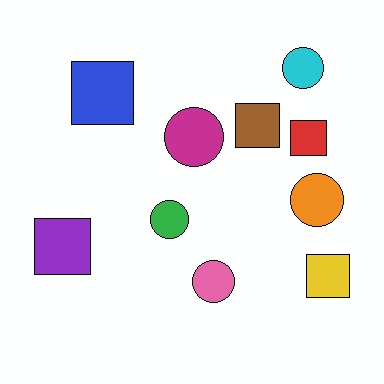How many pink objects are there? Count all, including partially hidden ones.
There is 1 pink object.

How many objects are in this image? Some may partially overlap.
There are 10 objects.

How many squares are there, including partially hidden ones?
There are 5 squares.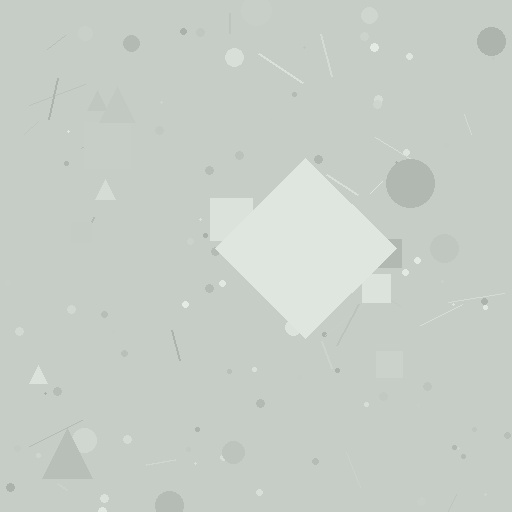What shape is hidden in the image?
A diamond is hidden in the image.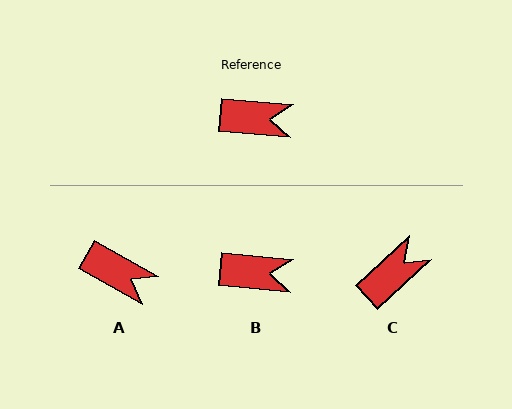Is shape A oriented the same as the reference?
No, it is off by about 24 degrees.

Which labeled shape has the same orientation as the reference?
B.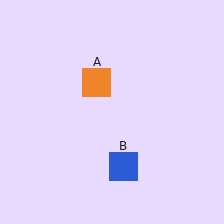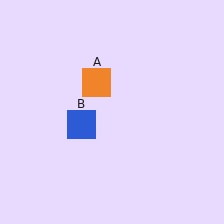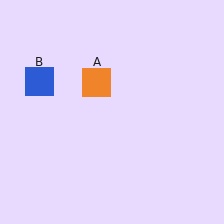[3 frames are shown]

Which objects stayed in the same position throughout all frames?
Orange square (object A) remained stationary.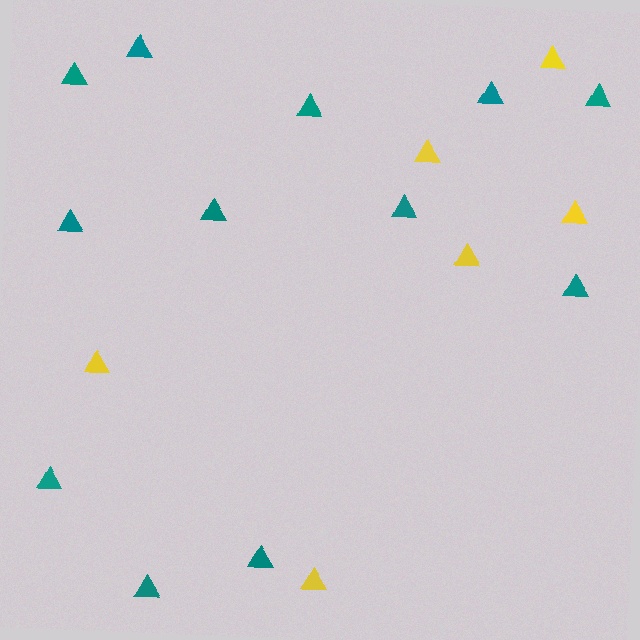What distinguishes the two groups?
There are 2 groups: one group of yellow triangles (6) and one group of teal triangles (12).